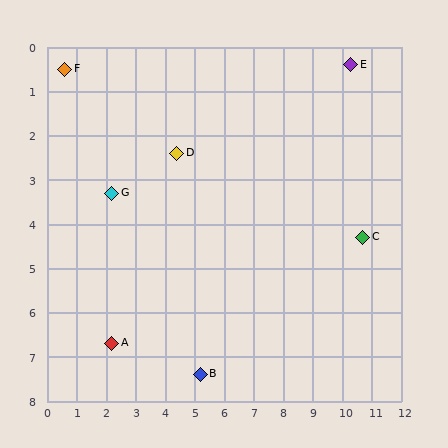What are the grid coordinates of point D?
Point D is at approximately (4.4, 2.4).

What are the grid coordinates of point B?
Point B is at approximately (5.2, 7.4).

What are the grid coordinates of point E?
Point E is at approximately (10.3, 0.4).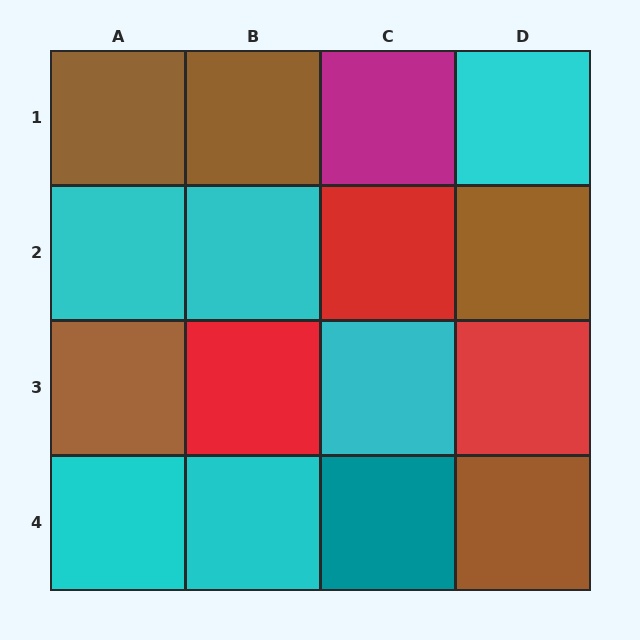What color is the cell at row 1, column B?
Brown.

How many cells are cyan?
6 cells are cyan.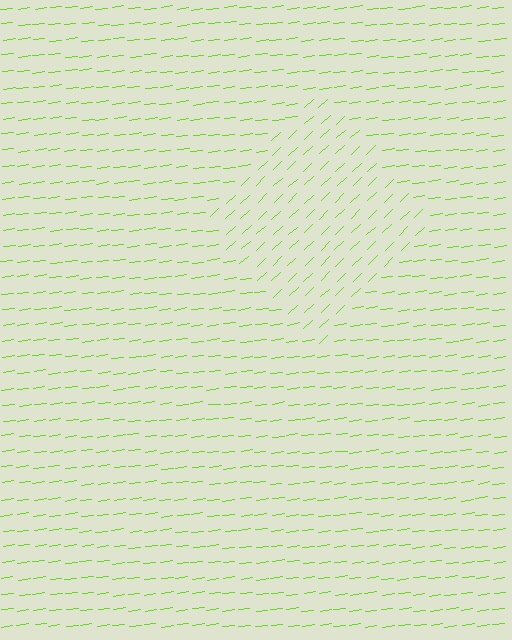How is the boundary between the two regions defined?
The boundary is defined purely by a change in line orientation (approximately 36 degrees difference). All lines are the same color and thickness.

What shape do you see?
I see a diamond.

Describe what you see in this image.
The image is filled with small lime line segments. A diamond region in the image has lines oriented differently from the surrounding lines, creating a visible texture boundary.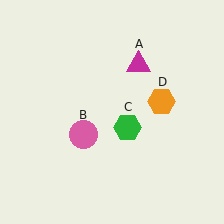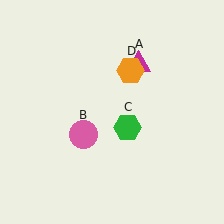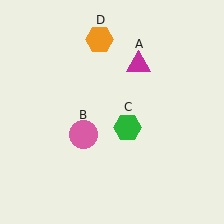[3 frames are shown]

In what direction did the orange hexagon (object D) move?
The orange hexagon (object D) moved up and to the left.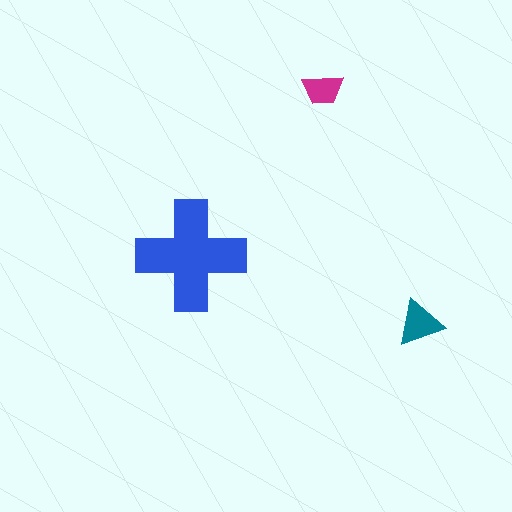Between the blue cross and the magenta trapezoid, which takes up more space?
The blue cross.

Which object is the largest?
The blue cross.